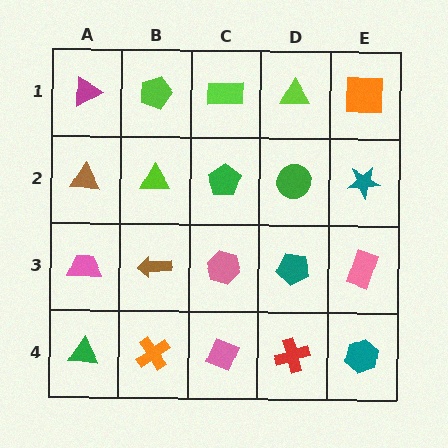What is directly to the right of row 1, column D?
An orange square.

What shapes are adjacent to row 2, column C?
A lime rectangle (row 1, column C), a pink hexagon (row 3, column C), a lime triangle (row 2, column B), a green circle (row 2, column D).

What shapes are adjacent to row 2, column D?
A lime triangle (row 1, column D), a teal pentagon (row 3, column D), a green pentagon (row 2, column C), a teal star (row 2, column E).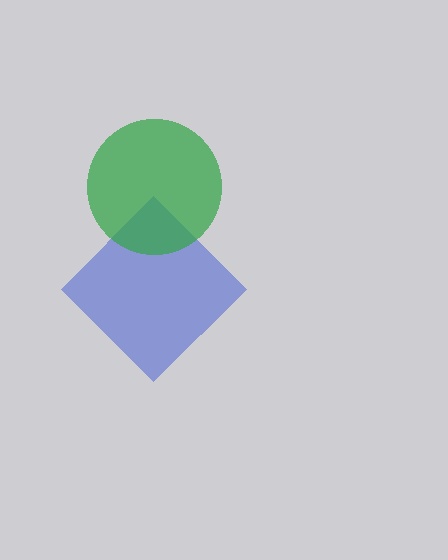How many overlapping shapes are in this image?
There are 2 overlapping shapes in the image.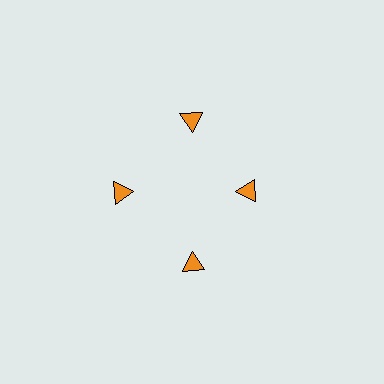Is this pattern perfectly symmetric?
No. The 4 orange triangles are arranged in a ring, but one element near the 3 o'clock position is pulled inward toward the center, breaking the 4-fold rotational symmetry.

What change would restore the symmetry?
The symmetry would be restored by moving it outward, back onto the ring so that all 4 triangles sit at equal angles and equal distance from the center.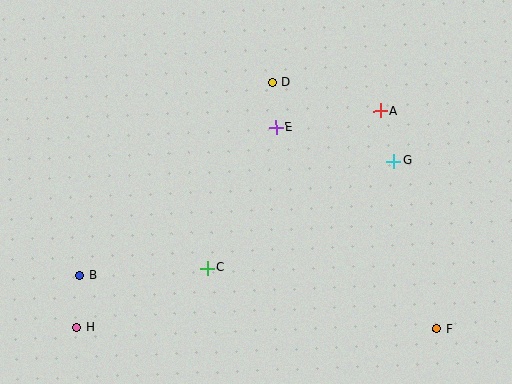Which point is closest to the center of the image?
Point E at (276, 127) is closest to the center.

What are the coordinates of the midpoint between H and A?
The midpoint between H and A is at (229, 219).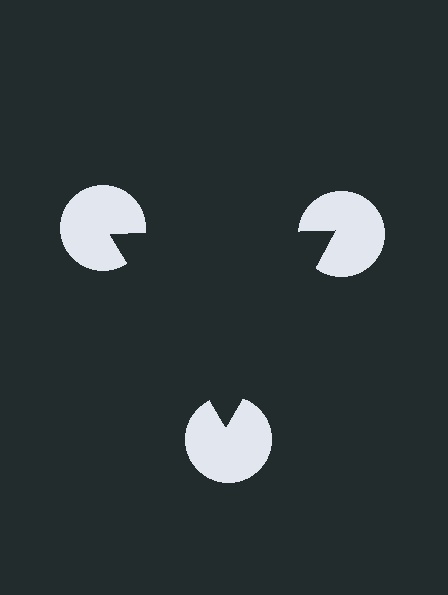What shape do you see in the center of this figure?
An illusory triangle — its edges are inferred from the aligned wedge cuts in the pac-man discs, not physically drawn.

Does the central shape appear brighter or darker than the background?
It typically appears slightly darker than the background, even though no actual brightness change is drawn.